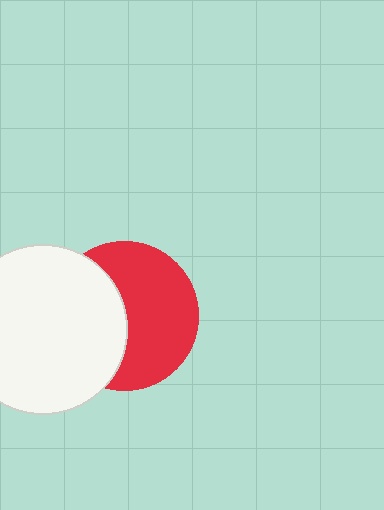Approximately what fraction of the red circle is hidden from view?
Roughly 42% of the red circle is hidden behind the white circle.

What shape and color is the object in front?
The object in front is a white circle.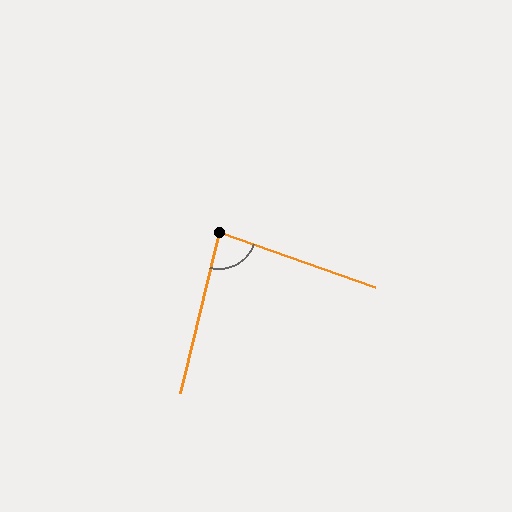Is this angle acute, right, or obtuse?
It is acute.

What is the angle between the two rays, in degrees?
Approximately 84 degrees.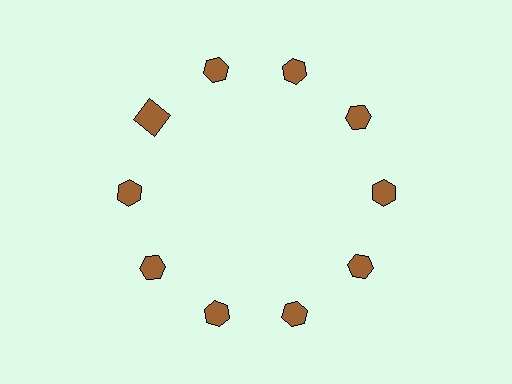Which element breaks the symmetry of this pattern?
The brown square at roughly the 10 o'clock position breaks the symmetry. All other shapes are brown hexagons.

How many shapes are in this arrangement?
There are 10 shapes arranged in a ring pattern.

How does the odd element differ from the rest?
It has a different shape: square instead of hexagon.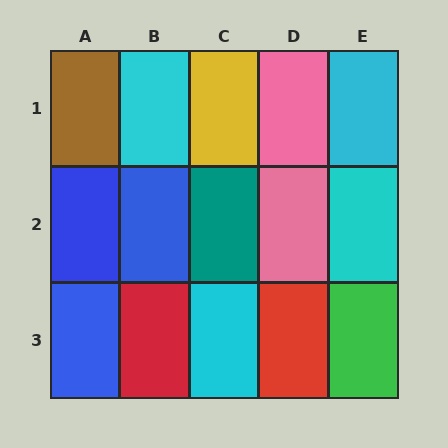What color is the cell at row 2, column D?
Pink.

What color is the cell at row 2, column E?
Cyan.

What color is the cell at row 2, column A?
Blue.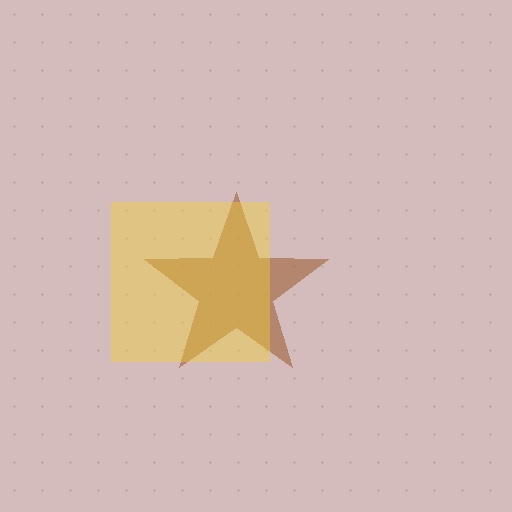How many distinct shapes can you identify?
There are 2 distinct shapes: a brown star, a yellow square.